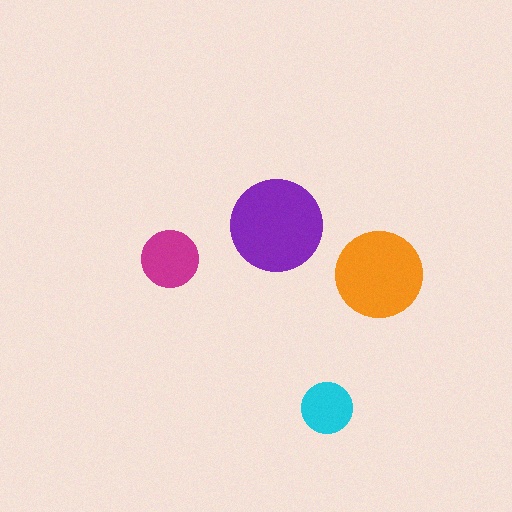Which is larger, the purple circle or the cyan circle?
The purple one.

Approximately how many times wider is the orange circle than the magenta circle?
About 1.5 times wider.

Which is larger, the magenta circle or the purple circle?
The purple one.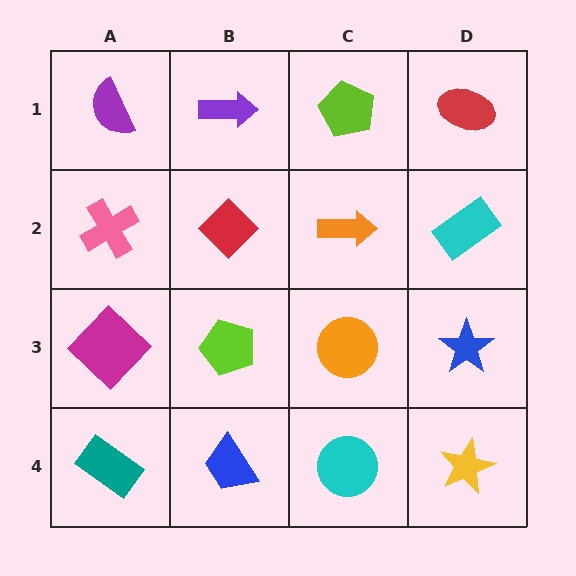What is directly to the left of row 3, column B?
A magenta diamond.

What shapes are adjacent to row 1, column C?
An orange arrow (row 2, column C), a purple arrow (row 1, column B), a red ellipse (row 1, column D).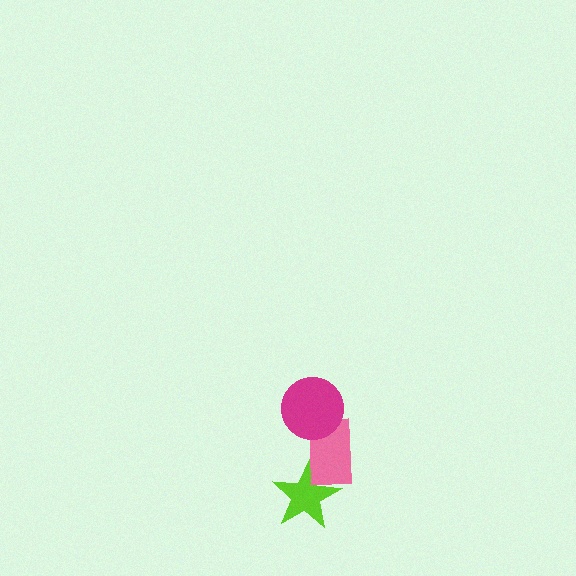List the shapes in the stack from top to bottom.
From top to bottom: the magenta circle, the pink rectangle, the lime star.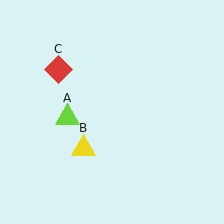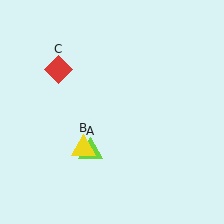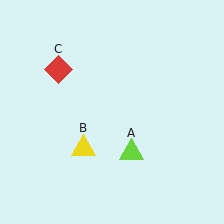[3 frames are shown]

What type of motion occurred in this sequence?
The lime triangle (object A) rotated counterclockwise around the center of the scene.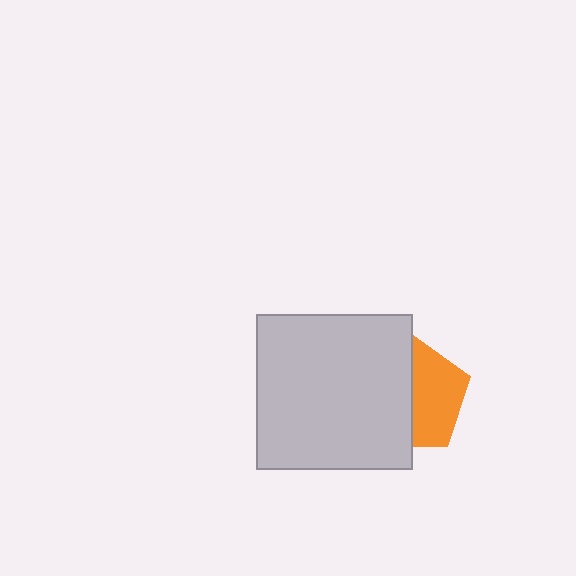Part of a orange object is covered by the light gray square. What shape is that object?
It is a pentagon.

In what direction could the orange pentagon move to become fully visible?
The orange pentagon could move right. That would shift it out from behind the light gray square entirely.